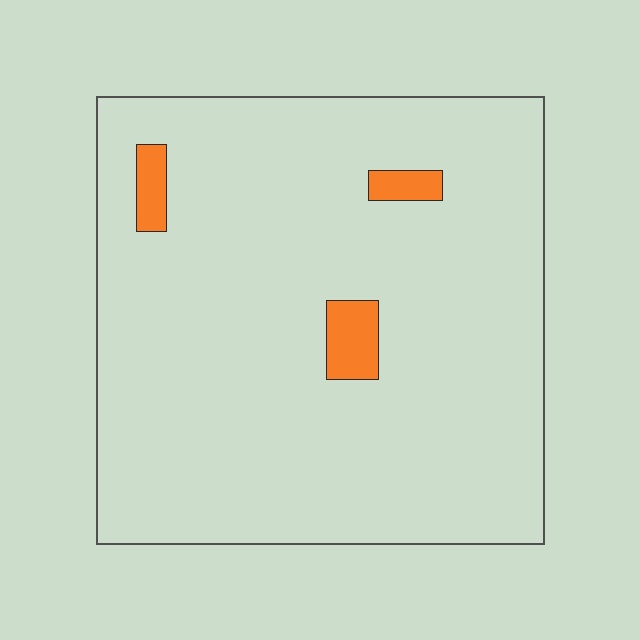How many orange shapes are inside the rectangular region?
3.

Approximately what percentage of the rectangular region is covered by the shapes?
Approximately 5%.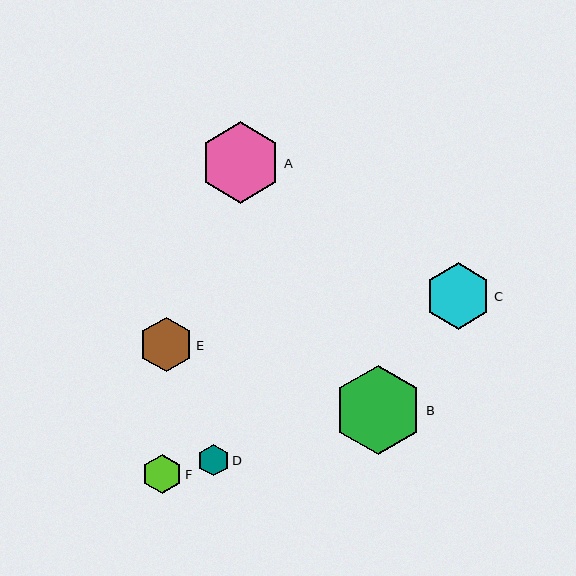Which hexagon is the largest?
Hexagon B is the largest with a size of approximately 89 pixels.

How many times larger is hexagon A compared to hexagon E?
Hexagon A is approximately 1.5 times the size of hexagon E.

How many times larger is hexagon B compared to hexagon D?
Hexagon B is approximately 2.8 times the size of hexagon D.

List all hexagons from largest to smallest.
From largest to smallest: B, A, C, E, F, D.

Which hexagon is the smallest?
Hexagon D is the smallest with a size of approximately 32 pixels.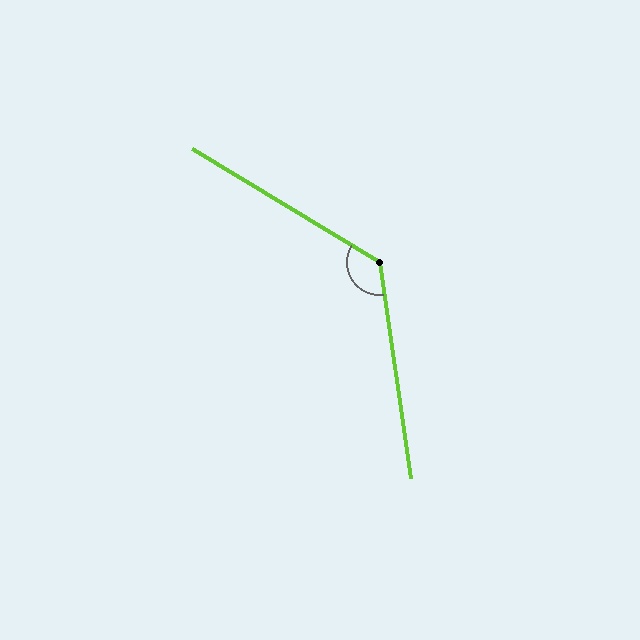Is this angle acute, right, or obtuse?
It is obtuse.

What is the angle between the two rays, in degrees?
Approximately 129 degrees.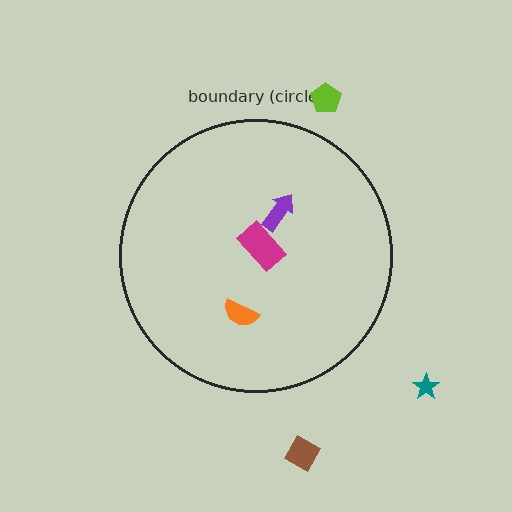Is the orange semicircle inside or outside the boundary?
Inside.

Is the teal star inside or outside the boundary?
Outside.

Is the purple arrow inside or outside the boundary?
Inside.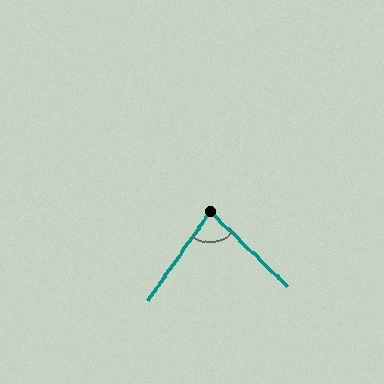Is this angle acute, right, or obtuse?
It is acute.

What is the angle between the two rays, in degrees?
Approximately 81 degrees.